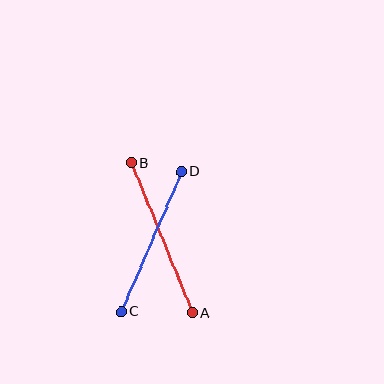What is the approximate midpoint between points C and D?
The midpoint is at approximately (152, 242) pixels.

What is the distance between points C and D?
The distance is approximately 152 pixels.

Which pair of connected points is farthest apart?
Points A and B are farthest apart.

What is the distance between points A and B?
The distance is approximately 162 pixels.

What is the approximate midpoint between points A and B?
The midpoint is at approximately (162, 238) pixels.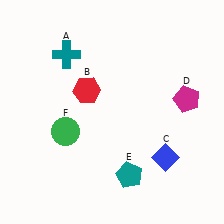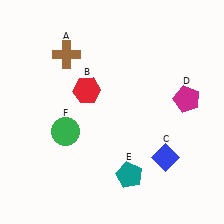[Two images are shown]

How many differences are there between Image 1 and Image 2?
There is 1 difference between the two images.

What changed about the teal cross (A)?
In Image 1, A is teal. In Image 2, it changed to brown.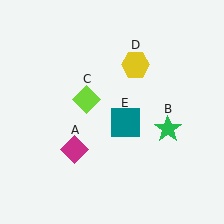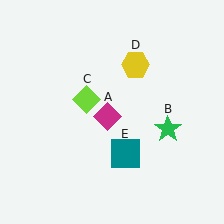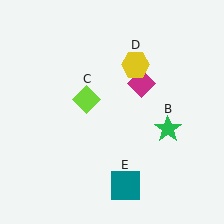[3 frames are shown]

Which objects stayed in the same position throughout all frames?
Green star (object B) and lime diamond (object C) and yellow hexagon (object D) remained stationary.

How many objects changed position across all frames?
2 objects changed position: magenta diamond (object A), teal square (object E).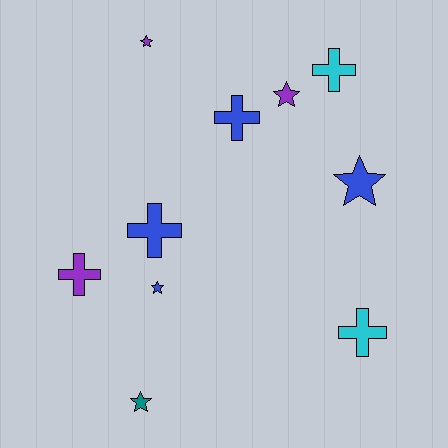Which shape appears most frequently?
Cross, with 5 objects.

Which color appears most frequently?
Blue, with 4 objects.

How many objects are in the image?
There are 10 objects.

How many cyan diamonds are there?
There are no cyan diamonds.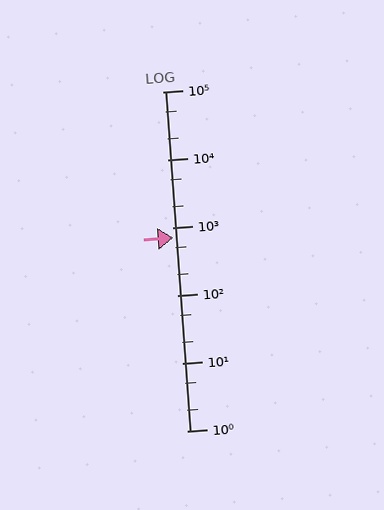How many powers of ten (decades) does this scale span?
The scale spans 5 decades, from 1 to 100000.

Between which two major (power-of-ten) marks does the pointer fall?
The pointer is between 100 and 1000.